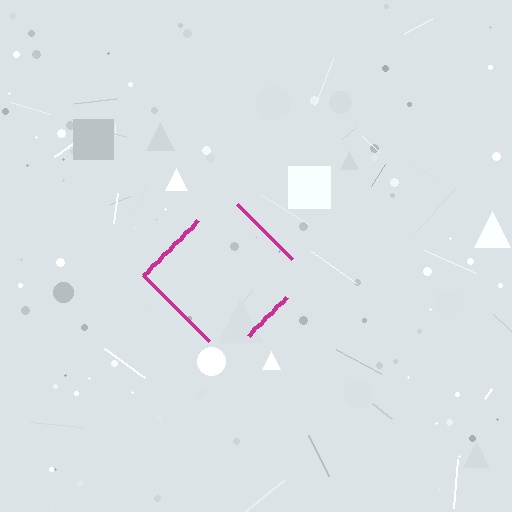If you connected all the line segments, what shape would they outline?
They would outline a diamond.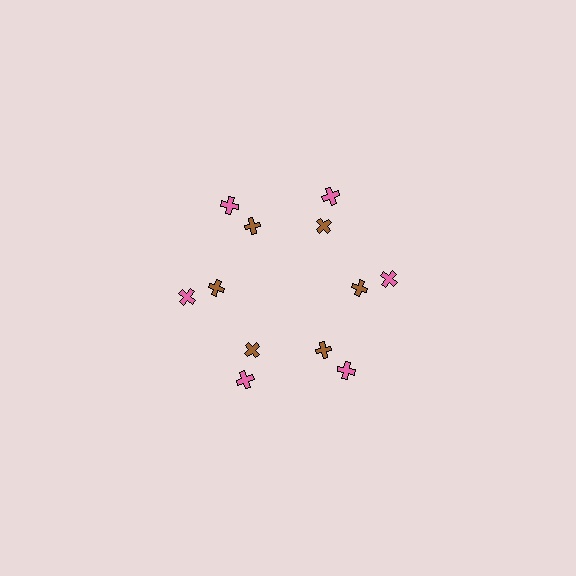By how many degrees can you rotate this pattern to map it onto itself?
The pattern maps onto itself every 60 degrees of rotation.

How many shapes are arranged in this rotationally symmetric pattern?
There are 12 shapes, arranged in 6 groups of 2.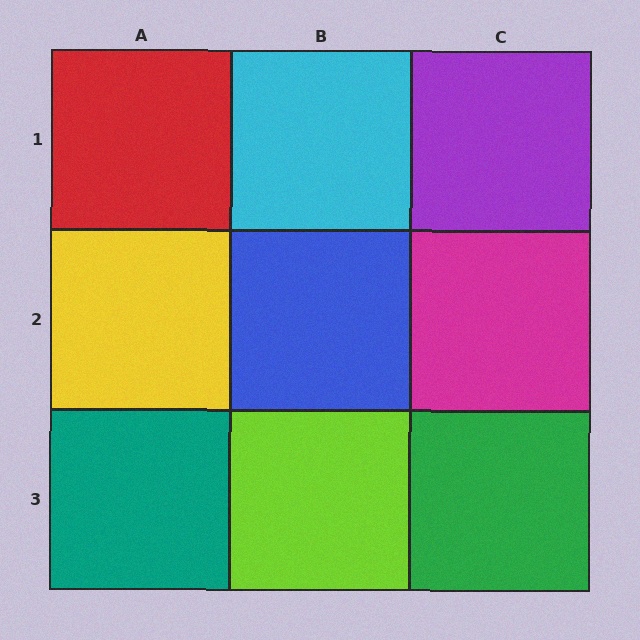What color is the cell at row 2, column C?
Magenta.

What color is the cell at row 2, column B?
Blue.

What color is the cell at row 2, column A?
Yellow.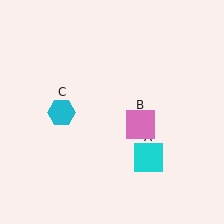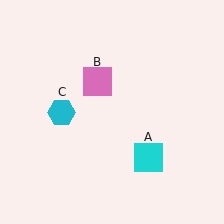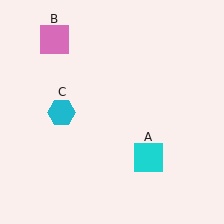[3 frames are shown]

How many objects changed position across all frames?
1 object changed position: pink square (object B).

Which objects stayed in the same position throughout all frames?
Cyan square (object A) and cyan hexagon (object C) remained stationary.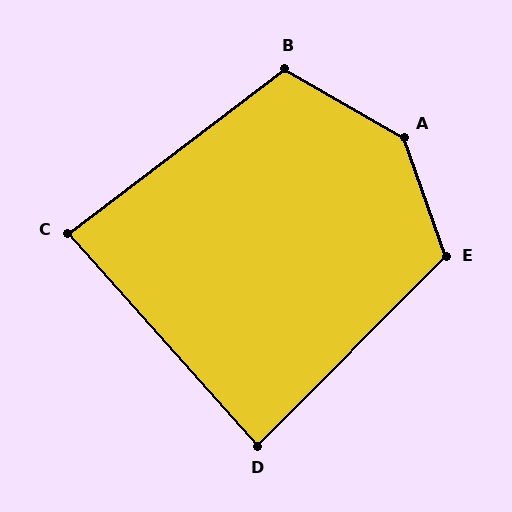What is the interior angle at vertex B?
Approximately 113 degrees (obtuse).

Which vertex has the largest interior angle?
A, at approximately 139 degrees.